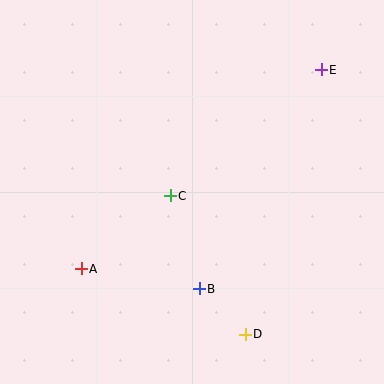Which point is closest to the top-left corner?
Point C is closest to the top-left corner.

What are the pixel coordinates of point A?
Point A is at (81, 269).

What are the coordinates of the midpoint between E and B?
The midpoint between E and B is at (260, 179).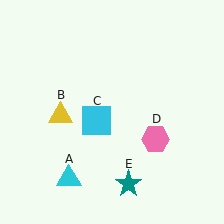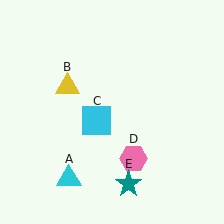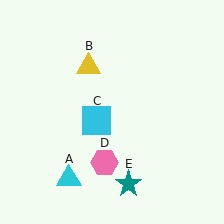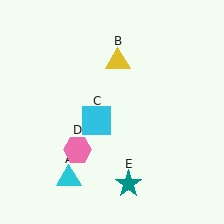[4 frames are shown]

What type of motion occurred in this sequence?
The yellow triangle (object B), pink hexagon (object D) rotated clockwise around the center of the scene.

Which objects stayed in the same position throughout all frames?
Cyan triangle (object A) and cyan square (object C) and teal star (object E) remained stationary.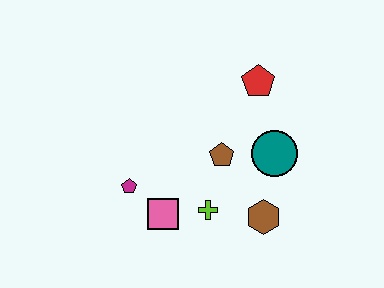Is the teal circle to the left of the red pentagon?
No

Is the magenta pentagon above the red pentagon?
No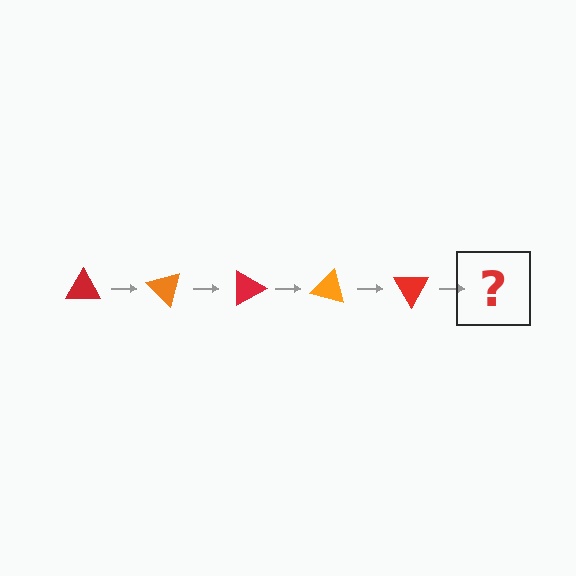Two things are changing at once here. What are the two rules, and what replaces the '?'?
The two rules are that it rotates 45 degrees each step and the color cycles through red and orange. The '?' should be an orange triangle, rotated 225 degrees from the start.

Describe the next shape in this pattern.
It should be an orange triangle, rotated 225 degrees from the start.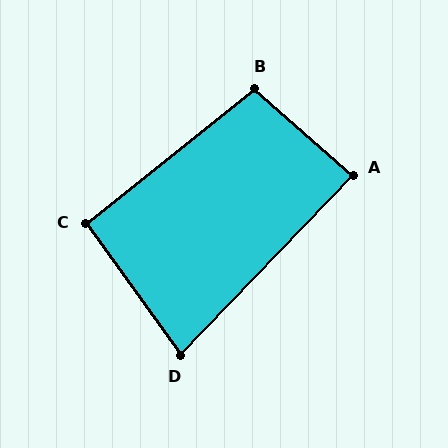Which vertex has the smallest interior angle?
D, at approximately 80 degrees.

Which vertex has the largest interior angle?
B, at approximately 100 degrees.